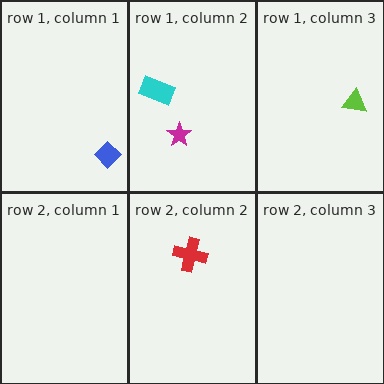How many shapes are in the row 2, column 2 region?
1.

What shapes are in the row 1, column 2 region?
The magenta star, the cyan rectangle.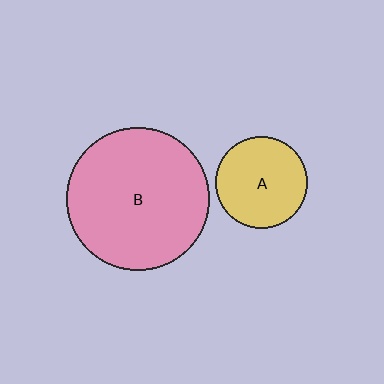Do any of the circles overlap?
No, none of the circles overlap.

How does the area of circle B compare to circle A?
Approximately 2.4 times.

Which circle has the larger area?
Circle B (pink).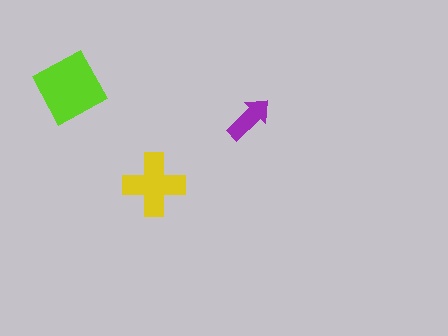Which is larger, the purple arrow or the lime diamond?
The lime diamond.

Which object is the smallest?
The purple arrow.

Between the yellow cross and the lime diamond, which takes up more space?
The lime diamond.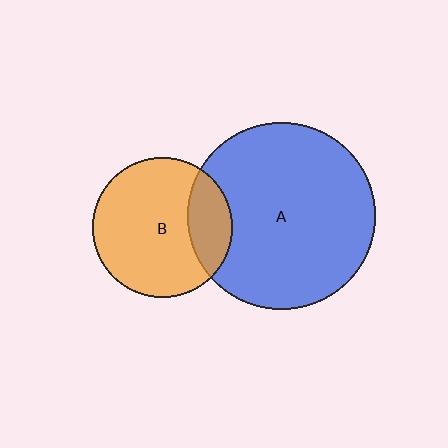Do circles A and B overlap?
Yes.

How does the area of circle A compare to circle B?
Approximately 1.8 times.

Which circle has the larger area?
Circle A (blue).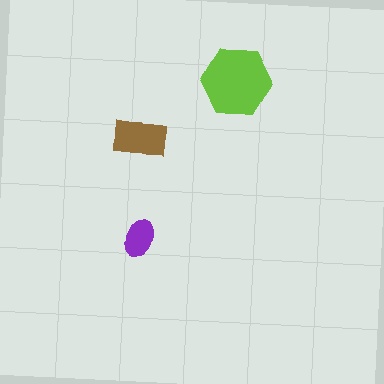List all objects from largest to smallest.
The lime hexagon, the brown rectangle, the purple ellipse.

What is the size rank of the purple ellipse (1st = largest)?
3rd.